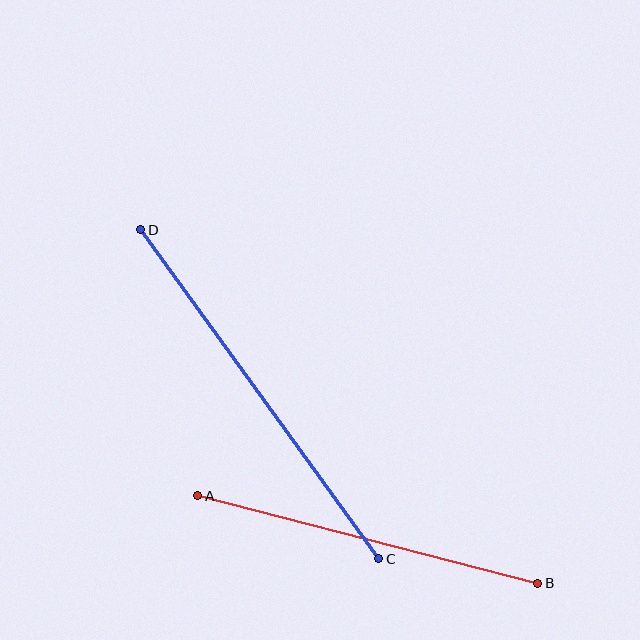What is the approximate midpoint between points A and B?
The midpoint is at approximately (368, 539) pixels.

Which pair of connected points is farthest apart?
Points C and D are farthest apart.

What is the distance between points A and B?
The distance is approximately 351 pixels.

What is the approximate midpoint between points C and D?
The midpoint is at approximately (260, 394) pixels.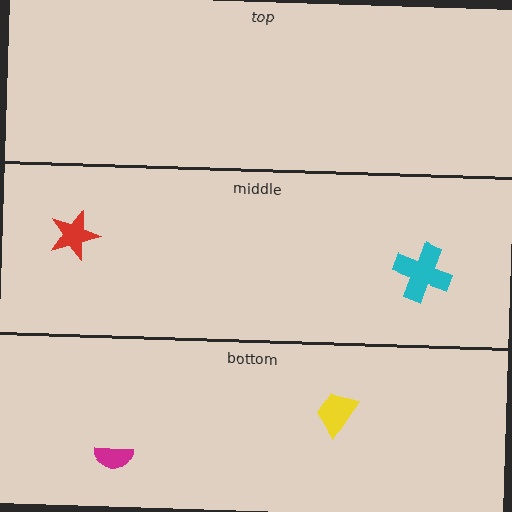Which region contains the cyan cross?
The middle region.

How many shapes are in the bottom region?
2.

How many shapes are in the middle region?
2.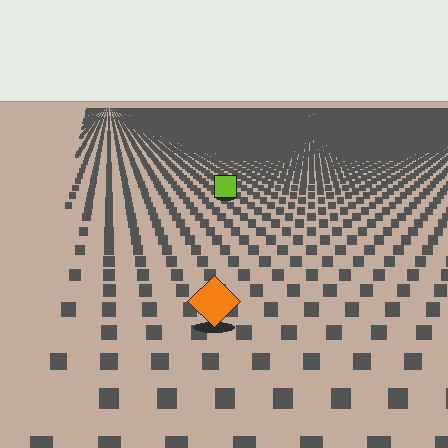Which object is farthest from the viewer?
The lime square is farthest from the viewer. It appears smaller and the ground texture around it is denser.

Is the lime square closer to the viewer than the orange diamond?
No. The orange diamond is closer — you can tell from the texture gradient: the ground texture is coarser near it.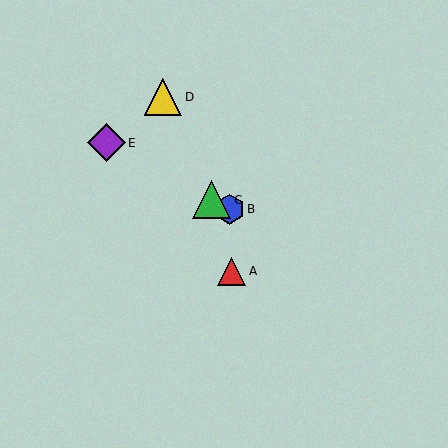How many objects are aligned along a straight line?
3 objects (B, C, E) are aligned along a straight line.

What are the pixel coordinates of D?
Object D is at (163, 97).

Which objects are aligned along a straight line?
Objects B, C, E are aligned along a straight line.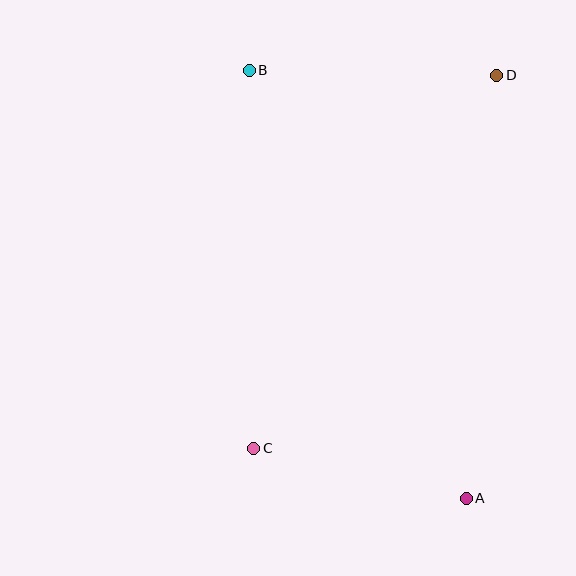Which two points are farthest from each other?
Points A and B are farthest from each other.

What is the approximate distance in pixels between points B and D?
The distance between B and D is approximately 247 pixels.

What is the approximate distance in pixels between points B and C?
The distance between B and C is approximately 378 pixels.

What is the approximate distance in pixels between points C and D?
The distance between C and D is approximately 445 pixels.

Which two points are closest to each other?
Points A and C are closest to each other.